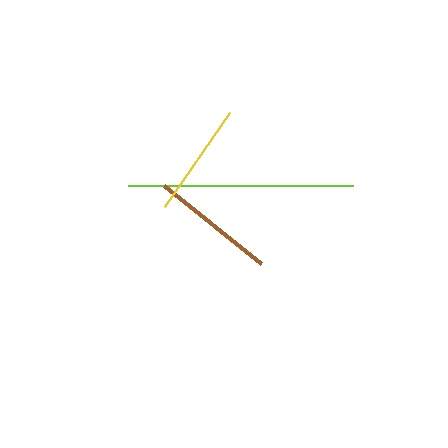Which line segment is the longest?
The lime line is the longest at approximately 225 pixels.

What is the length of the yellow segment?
The yellow segment is approximately 114 pixels long.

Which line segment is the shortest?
The yellow line is the shortest at approximately 114 pixels.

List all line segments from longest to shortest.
From longest to shortest: lime, brown, yellow.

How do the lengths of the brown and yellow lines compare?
The brown and yellow lines are approximately the same length.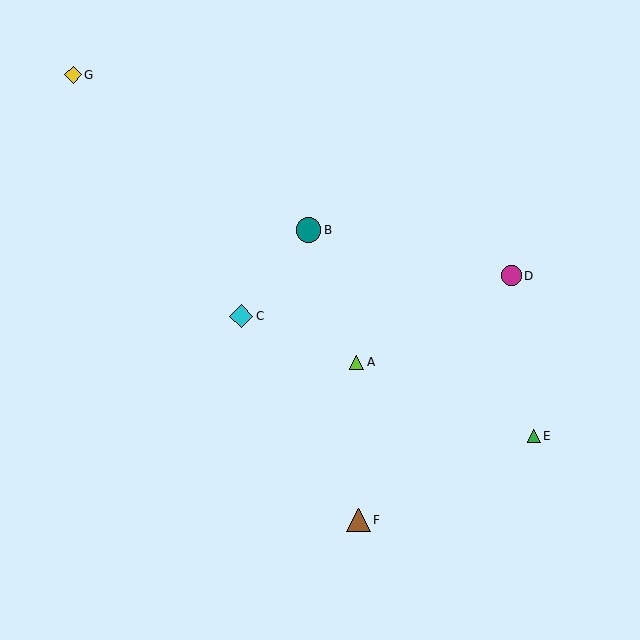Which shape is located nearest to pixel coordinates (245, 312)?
The cyan diamond (labeled C) at (241, 316) is nearest to that location.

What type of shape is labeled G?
Shape G is a yellow diamond.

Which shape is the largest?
The teal circle (labeled B) is the largest.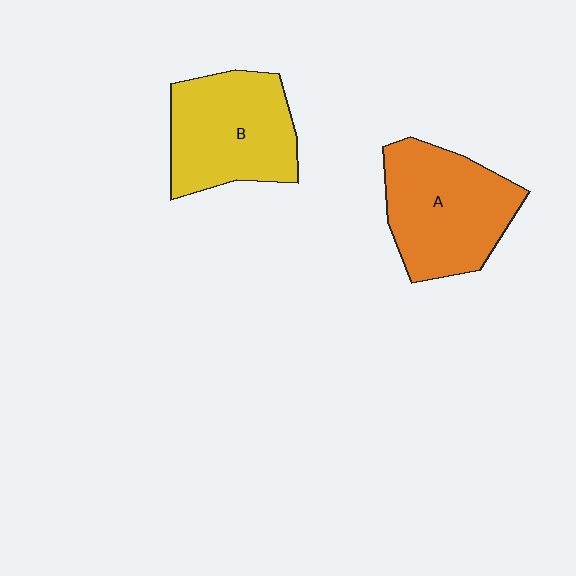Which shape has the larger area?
Shape A (orange).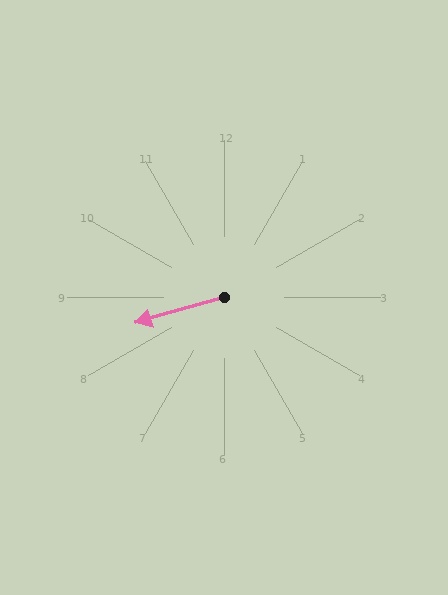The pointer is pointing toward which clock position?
Roughly 8 o'clock.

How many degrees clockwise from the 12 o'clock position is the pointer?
Approximately 254 degrees.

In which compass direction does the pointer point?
West.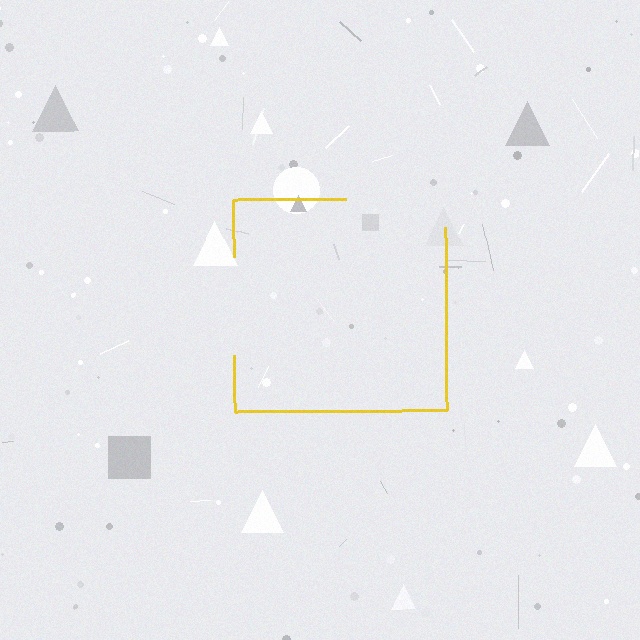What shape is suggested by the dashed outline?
The dashed outline suggests a square.